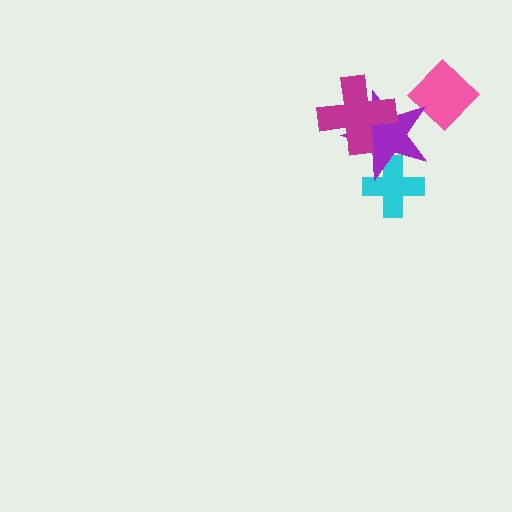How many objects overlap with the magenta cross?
1 object overlaps with the magenta cross.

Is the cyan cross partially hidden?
Yes, it is partially covered by another shape.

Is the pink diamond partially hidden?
No, no other shape covers it.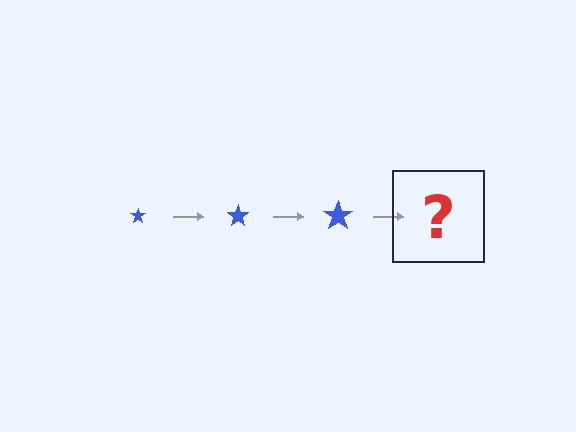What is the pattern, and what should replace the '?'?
The pattern is that the star gets progressively larger each step. The '?' should be a blue star, larger than the previous one.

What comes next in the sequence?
The next element should be a blue star, larger than the previous one.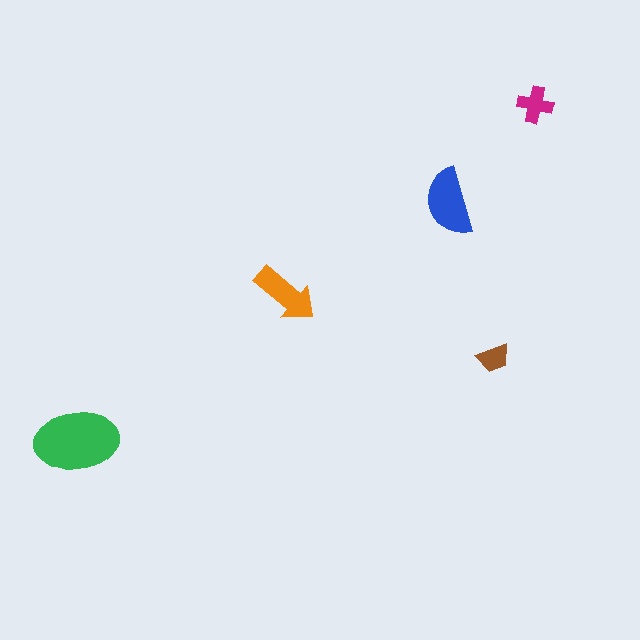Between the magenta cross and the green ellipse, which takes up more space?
The green ellipse.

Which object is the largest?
The green ellipse.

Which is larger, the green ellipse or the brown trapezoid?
The green ellipse.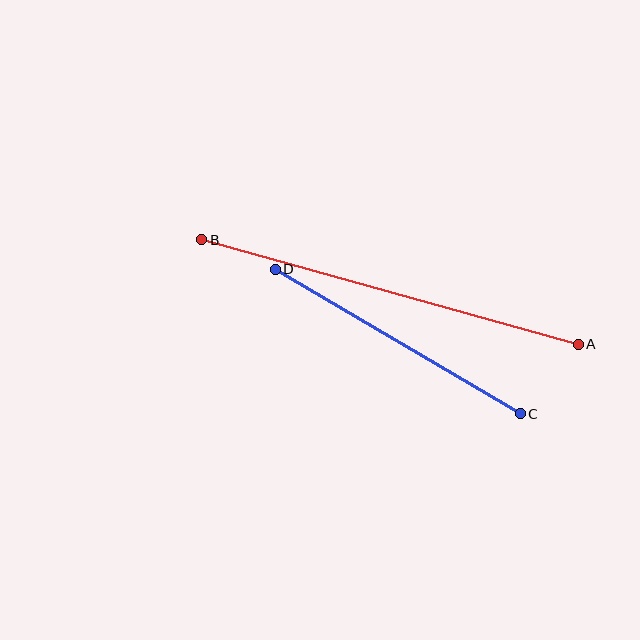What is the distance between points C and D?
The distance is approximately 284 pixels.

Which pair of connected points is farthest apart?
Points A and B are farthest apart.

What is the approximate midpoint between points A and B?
The midpoint is at approximately (390, 292) pixels.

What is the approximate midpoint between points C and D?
The midpoint is at approximately (398, 342) pixels.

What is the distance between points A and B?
The distance is approximately 391 pixels.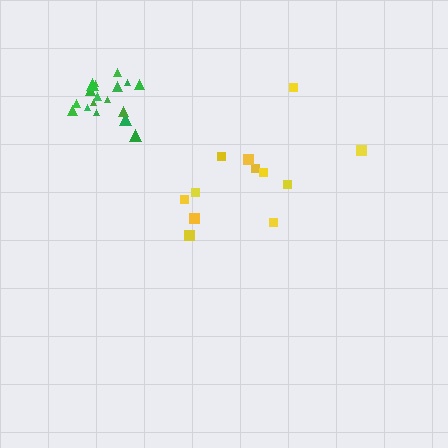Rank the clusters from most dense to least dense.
green, yellow.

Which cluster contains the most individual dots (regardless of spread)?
Green (17).